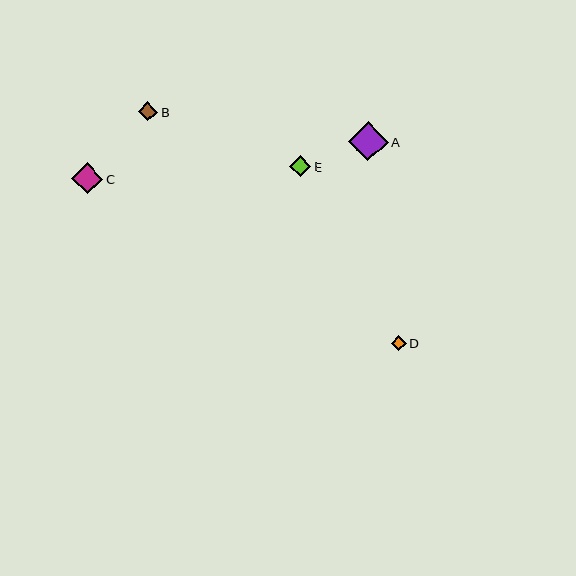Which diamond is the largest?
Diamond A is the largest with a size of approximately 39 pixels.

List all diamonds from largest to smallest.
From largest to smallest: A, C, E, B, D.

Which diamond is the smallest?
Diamond D is the smallest with a size of approximately 15 pixels.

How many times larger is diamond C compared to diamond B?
Diamond C is approximately 1.6 times the size of diamond B.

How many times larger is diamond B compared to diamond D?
Diamond B is approximately 1.3 times the size of diamond D.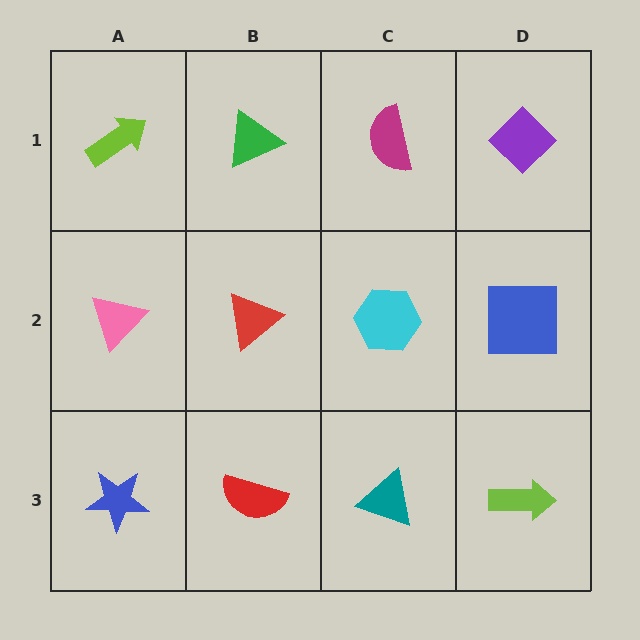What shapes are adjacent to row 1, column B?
A red triangle (row 2, column B), a lime arrow (row 1, column A), a magenta semicircle (row 1, column C).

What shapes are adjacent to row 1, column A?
A pink triangle (row 2, column A), a green triangle (row 1, column B).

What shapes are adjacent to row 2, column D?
A purple diamond (row 1, column D), a lime arrow (row 3, column D), a cyan hexagon (row 2, column C).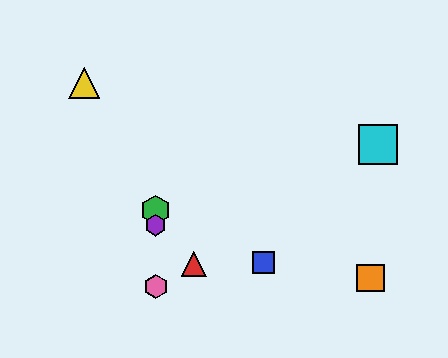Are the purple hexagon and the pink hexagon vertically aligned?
Yes, both are at x≈156.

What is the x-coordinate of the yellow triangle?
The yellow triangle is at x≈84.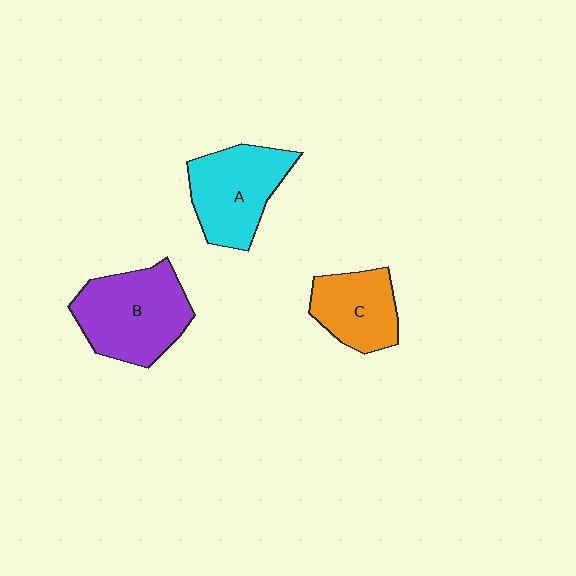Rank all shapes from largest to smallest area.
From largest to smallest: B (purple), A (cyan), C (orange).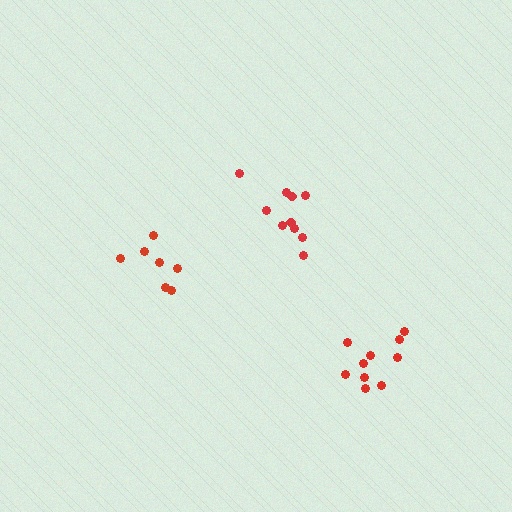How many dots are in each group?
Group 1: 10 dots, Group 2: 10 dots, Group 3: 7 dots (27 total).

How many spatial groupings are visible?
There are 3 spatial groupings.